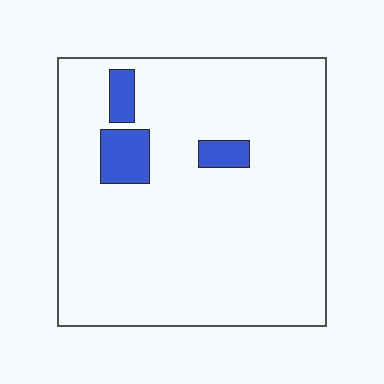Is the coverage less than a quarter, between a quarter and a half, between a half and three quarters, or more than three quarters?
Less than a quarter.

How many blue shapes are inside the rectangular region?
3.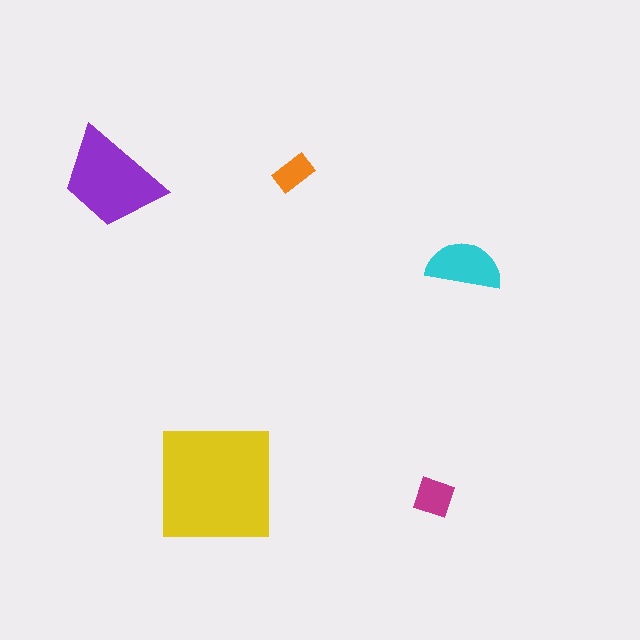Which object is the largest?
The yellow square.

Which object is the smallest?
The orange rectangle.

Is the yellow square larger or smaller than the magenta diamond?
Larger.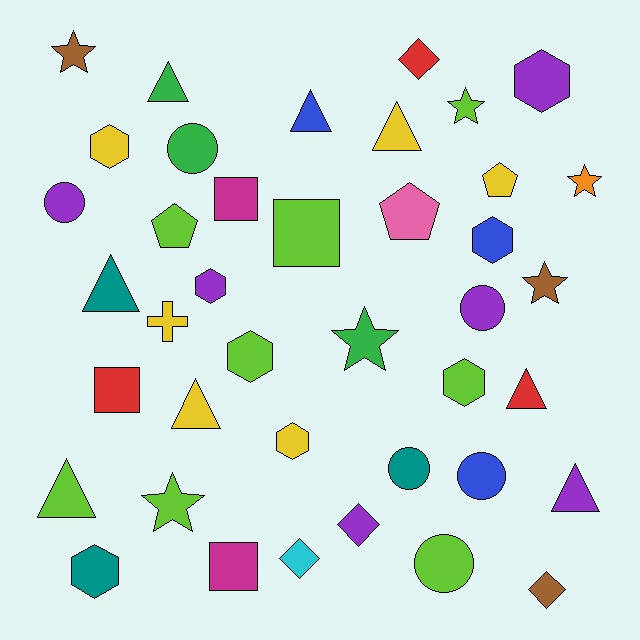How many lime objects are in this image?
There are 8 lime objects.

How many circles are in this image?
There are 6 circles.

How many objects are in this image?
There are 40 objects.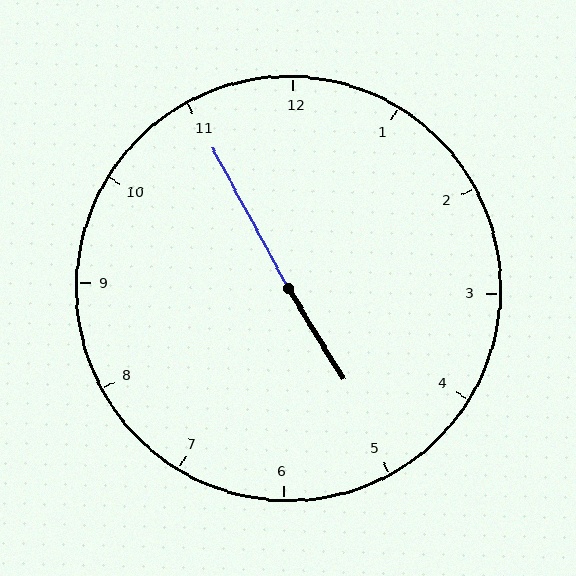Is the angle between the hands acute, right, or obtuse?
It is obtuse.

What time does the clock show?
4:55.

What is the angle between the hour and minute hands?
Approximately 178 degrees.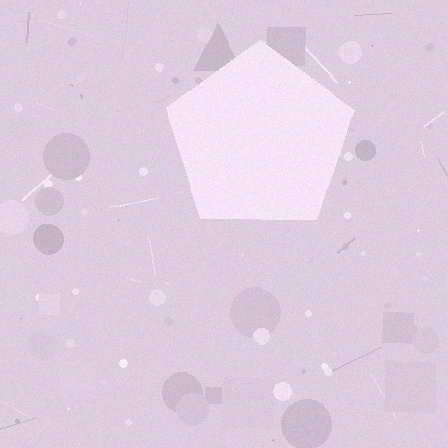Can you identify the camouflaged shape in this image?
The camouflaged shape is a pentagon.